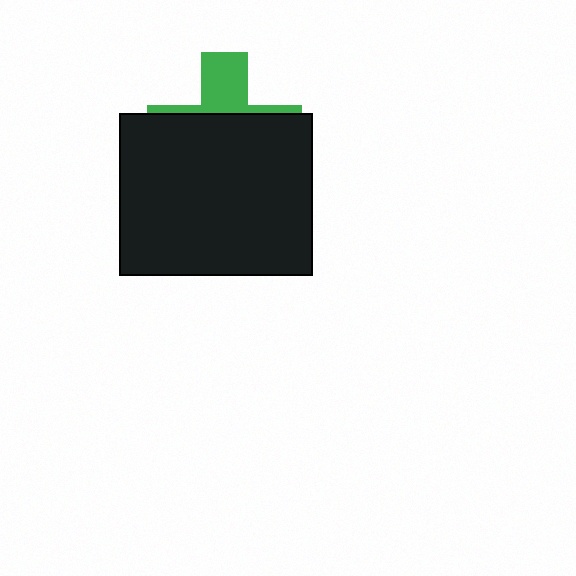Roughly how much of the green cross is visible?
A small part of it is visible (roughly 31%).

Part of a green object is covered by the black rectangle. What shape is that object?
It is a cross.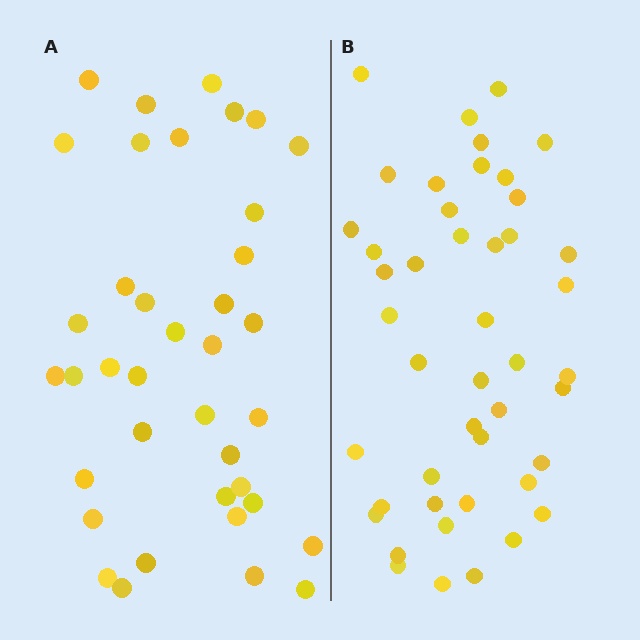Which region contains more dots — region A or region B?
Region B (the right region) has more dots.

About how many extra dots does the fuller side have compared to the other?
Region B has roughly 8 or so more dots than region A.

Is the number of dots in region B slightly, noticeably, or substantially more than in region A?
Region B has only slightly more — the two regions are fairly close. The ratio is roughly 1.2 to 1.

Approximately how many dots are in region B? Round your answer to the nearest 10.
About 40 dots. (The exact count is 45, which rounds to 40.)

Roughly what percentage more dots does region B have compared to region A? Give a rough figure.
About 20% more.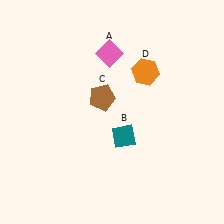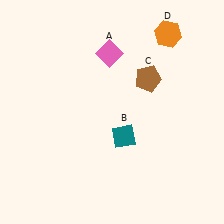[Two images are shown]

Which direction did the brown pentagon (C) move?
The brown pentagon (C) moved right.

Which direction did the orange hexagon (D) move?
The orange hexagon (D) moved up.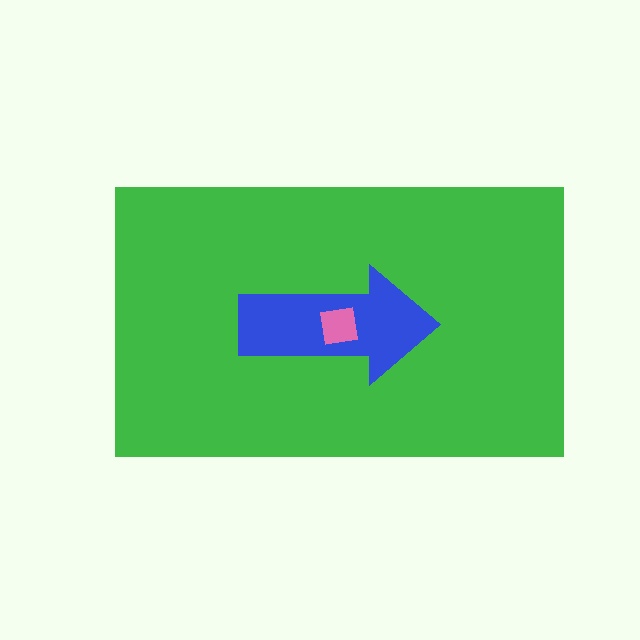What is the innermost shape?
The pink square.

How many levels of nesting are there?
3.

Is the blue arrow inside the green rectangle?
Yes.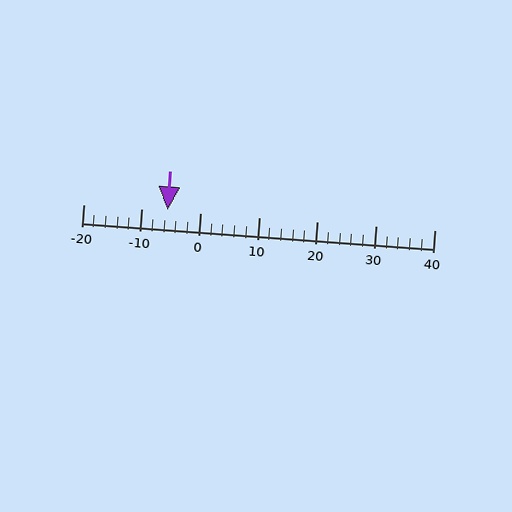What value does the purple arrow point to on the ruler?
The purple arrow points to approximately -6.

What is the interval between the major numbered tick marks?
The major tick marks are spaced 10 units apart.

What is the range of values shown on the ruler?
The ruler shows values from -20 to 40.